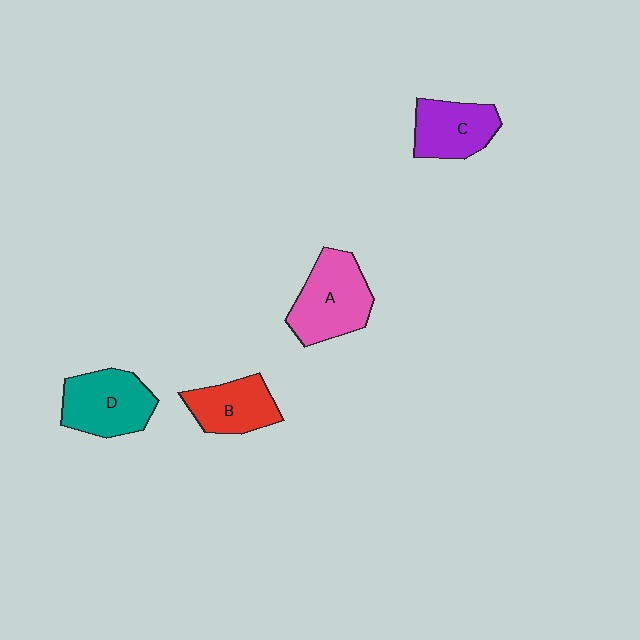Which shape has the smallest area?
Shape B (red).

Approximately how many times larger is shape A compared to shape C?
Approximately 1.3 times.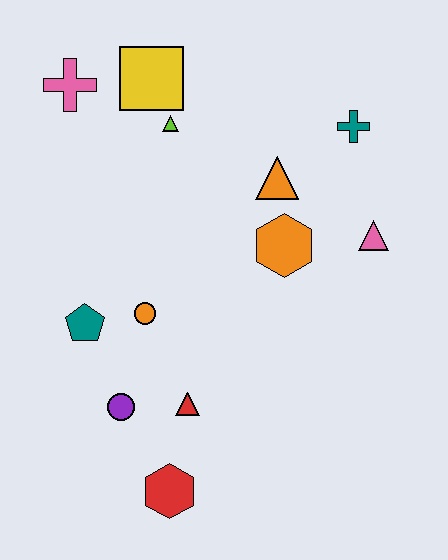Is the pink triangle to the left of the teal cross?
No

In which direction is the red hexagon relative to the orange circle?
The red hexagon is below the orange circle.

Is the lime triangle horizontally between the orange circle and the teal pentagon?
No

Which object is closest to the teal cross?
The orange triangle is closest to the teal cross.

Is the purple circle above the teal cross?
No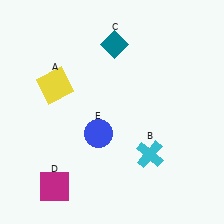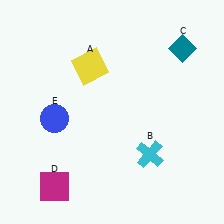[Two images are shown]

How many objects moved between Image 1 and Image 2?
3 objects moved between the two images.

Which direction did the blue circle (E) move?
The blue circle (E) moved left.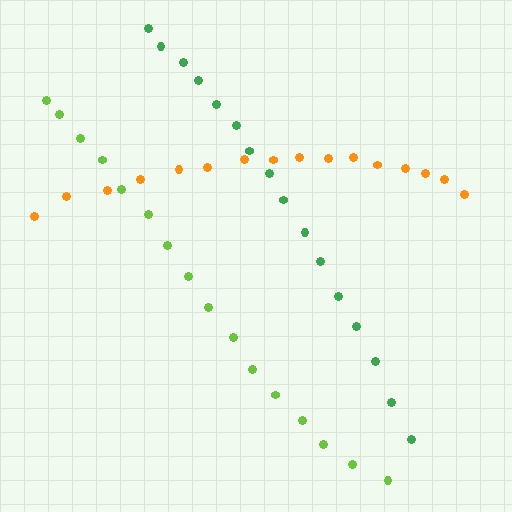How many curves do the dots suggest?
There are 3 distinct paths.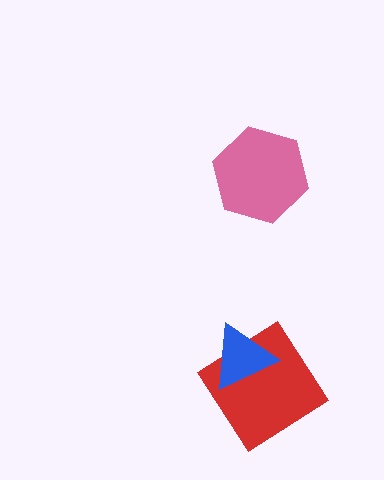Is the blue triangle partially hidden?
No, no other shape covers it.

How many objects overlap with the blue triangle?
1 object overlaps with the blue triangle.